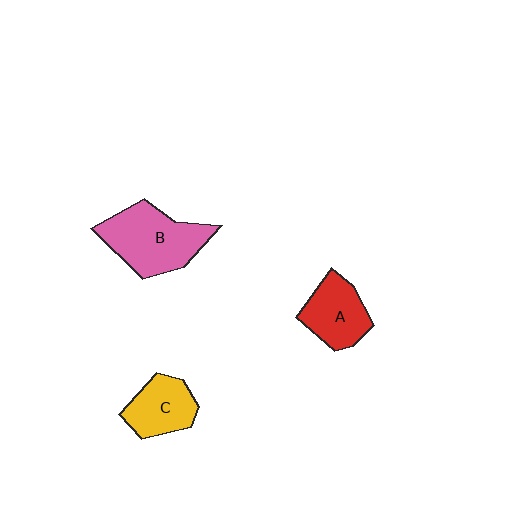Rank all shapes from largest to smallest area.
From largest to smallest: B (pink), A (red), C (yellow).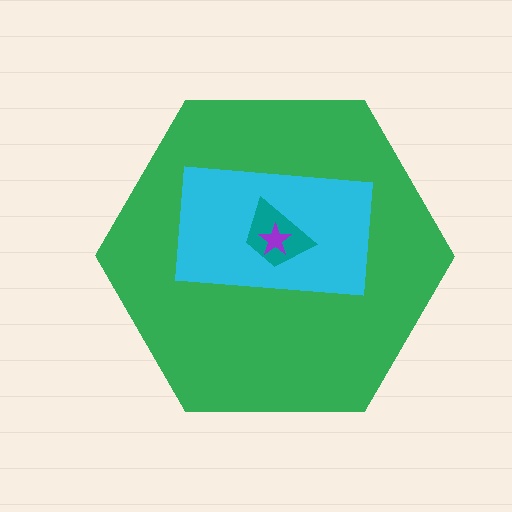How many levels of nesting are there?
4.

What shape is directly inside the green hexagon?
The cyan rectangle.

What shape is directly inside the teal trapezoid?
The purple star.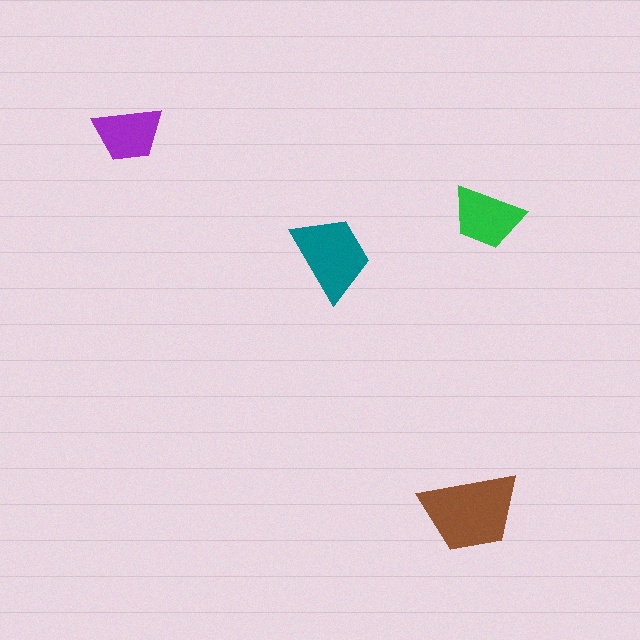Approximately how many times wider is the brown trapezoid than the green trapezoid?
About 1.5 times wider.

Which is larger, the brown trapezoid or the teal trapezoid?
The brown one.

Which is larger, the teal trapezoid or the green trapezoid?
The teal one.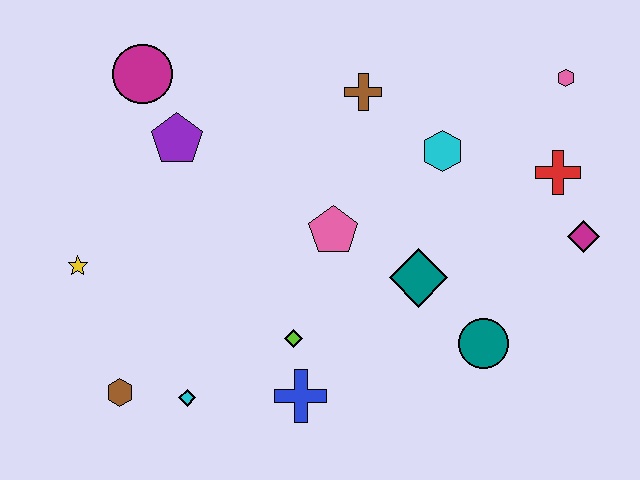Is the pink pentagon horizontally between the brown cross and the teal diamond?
No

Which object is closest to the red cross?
The magenta diamond is closest to the red cross.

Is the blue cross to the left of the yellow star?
No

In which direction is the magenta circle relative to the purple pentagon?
The magenta circle is above the purple pentagon.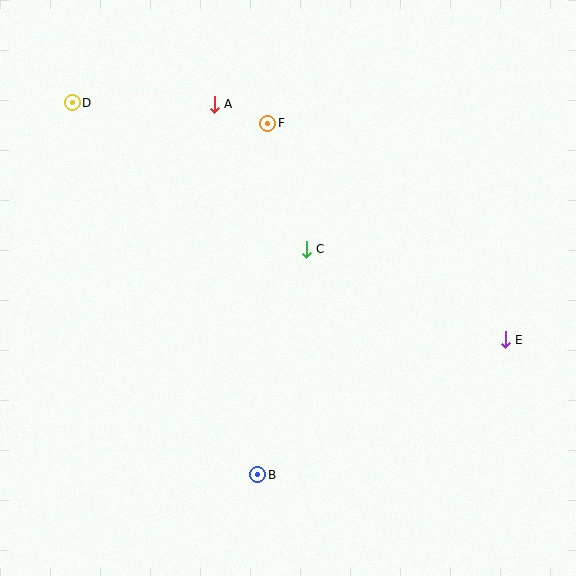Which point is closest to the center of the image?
Point C at (306, 249) is closest to the center.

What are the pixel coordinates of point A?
Point A is at (214, 104).